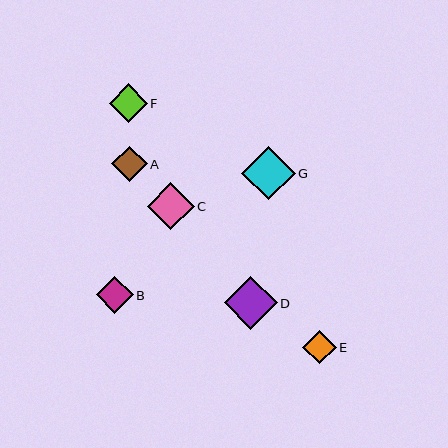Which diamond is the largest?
Diamond G is the largest with a size of approximately 54 pixels.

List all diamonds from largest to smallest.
From largest to smallest: G, D, C, F, B, A, E.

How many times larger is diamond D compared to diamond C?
Diamond D is approximately 1.1 times the size of diamond C.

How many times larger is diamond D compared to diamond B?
Diamond D is approximately 1.4 times the size of diamond B.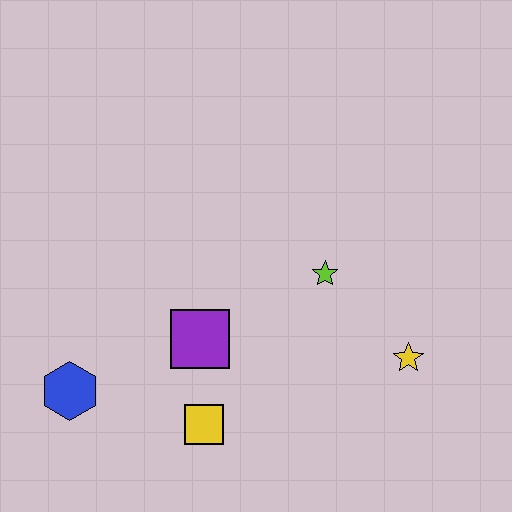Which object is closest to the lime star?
The yellow star is closest to the lime star.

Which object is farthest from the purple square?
The yellow star is farthest from the purple square.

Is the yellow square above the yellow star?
No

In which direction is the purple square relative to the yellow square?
The purple square is above the yellow square.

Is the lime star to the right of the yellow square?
Yes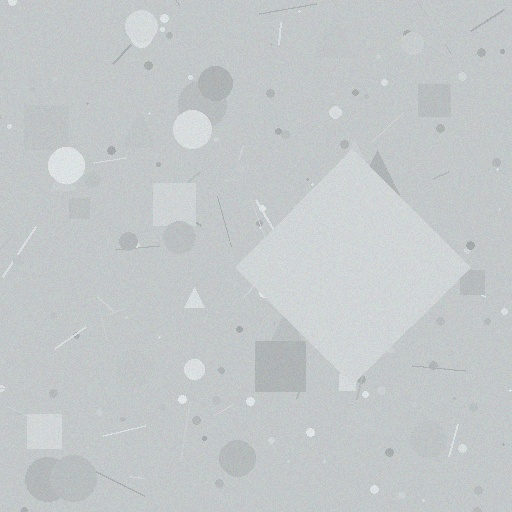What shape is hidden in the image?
A diamond is hidden in the image.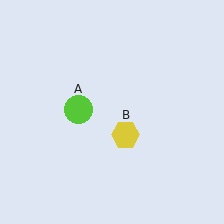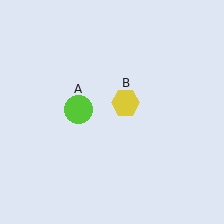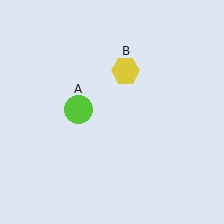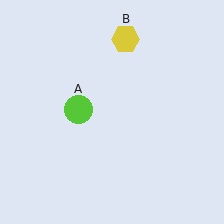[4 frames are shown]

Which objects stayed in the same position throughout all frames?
Lime circle (object A) remained stationary.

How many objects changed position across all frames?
1 object changed position: yellow hexagon (object B).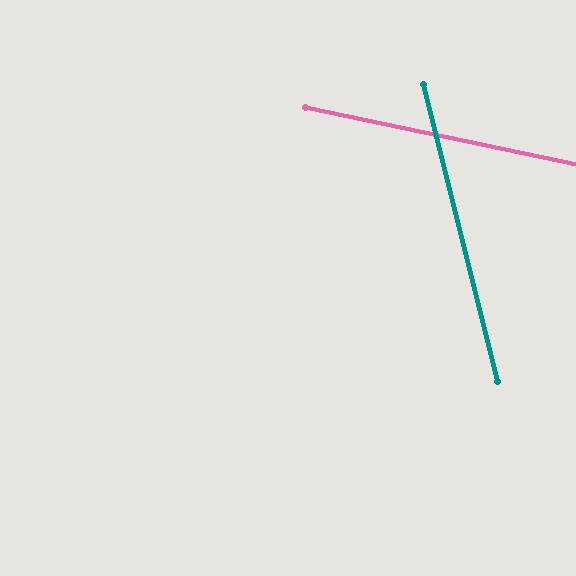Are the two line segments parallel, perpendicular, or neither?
Neither parallel nor perpendicular — they differ by about 64°.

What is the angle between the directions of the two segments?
Approximately 64 degrees.